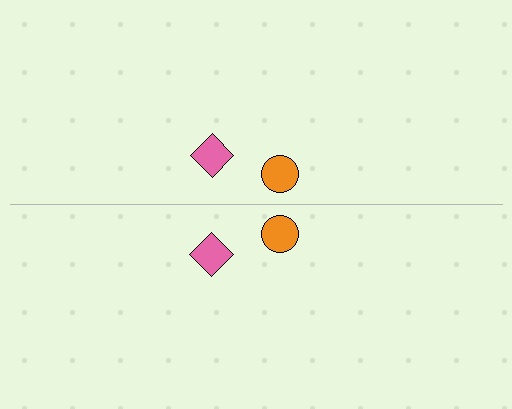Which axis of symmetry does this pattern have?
The pattern has a horizontal axis of symmetry running through the center of the image.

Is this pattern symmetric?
Yes, this pattern has bilateral (reflection) symmetry.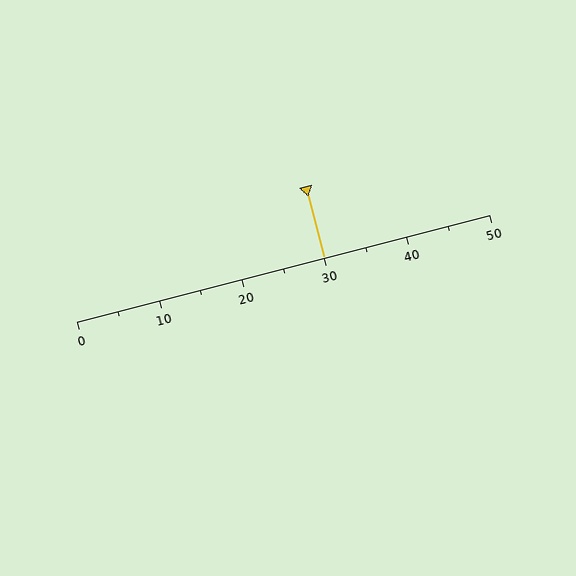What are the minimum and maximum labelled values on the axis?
The axis runs from 0 to 50.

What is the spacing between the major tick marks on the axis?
The major ticks are spaced 10 apart.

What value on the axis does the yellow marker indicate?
The marker indicates approximately 30.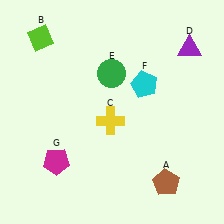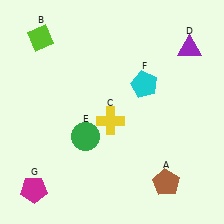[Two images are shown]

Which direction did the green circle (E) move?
The green circle (E) moved down.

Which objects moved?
The objects that moved are: the green circle (E), the magenta pentagon (G).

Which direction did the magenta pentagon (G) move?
The magenta pentagon (G) moved down.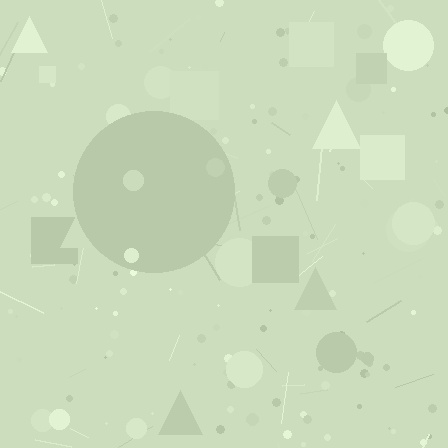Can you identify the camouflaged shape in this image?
The camouflaged shape is a circle.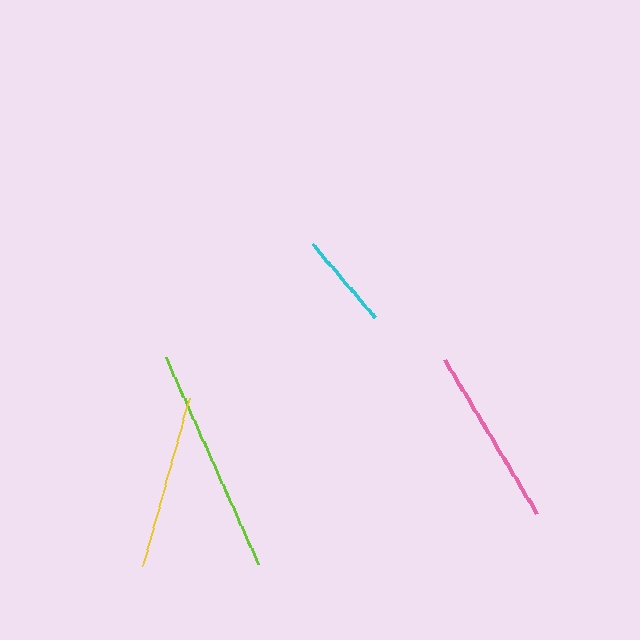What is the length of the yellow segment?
The yellow segment is approximately 173 pixels long.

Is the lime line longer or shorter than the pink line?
The lime line is longer than the pink line.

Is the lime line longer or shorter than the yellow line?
The lime line is longer than the yellow line.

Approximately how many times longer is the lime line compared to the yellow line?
The lime line is approximately 1.3 times the length of the yellow line.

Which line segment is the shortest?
The cyan line is the shortest at approximately 97 pixels.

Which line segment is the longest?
The lime line is the longest at approximately 227 pixels.